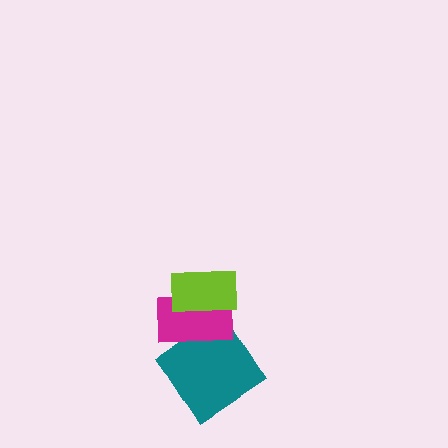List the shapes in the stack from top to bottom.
From top to bottom: the lime rectangle, the magenta rectangle, the teal diamond.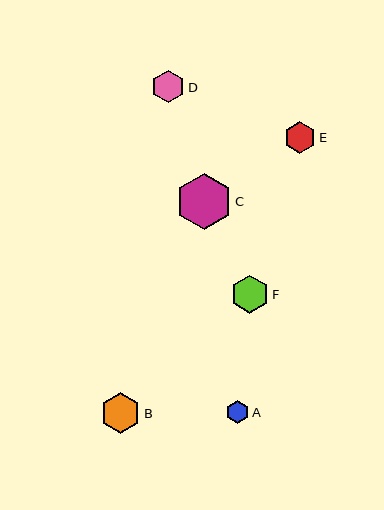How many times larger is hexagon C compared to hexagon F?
Hexagon C is approximately 1.5 times the size of hexagon F.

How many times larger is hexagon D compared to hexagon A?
Hexagon D is approximately 1.5 times the size of hexagon A.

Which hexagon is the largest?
Hexagon C is the largest with a size of approximately 57 pixels.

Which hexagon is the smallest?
Hexagon A is the smallest with a size of approximately 23 pixels.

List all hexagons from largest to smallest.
From largest to smallest: C, B, F, D, E, A.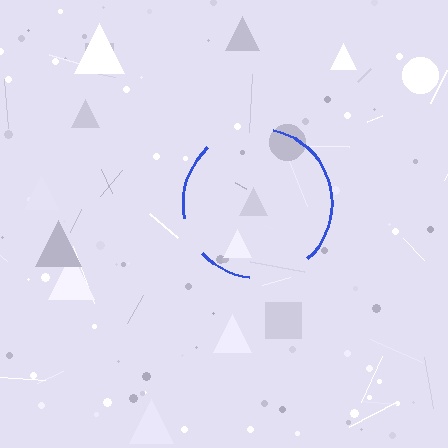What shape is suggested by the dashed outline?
The dashed outline suggests a circle.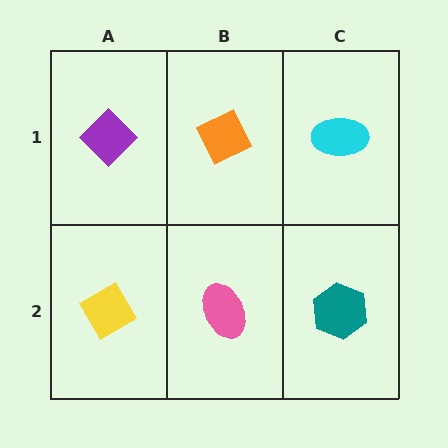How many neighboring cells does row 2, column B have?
3.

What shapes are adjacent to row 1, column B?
A pink ellipse (row 2, column B), a purple diamond (row 1, column A), a cyan ellipse (row 1, column C).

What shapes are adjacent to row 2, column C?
A cyan ellipse (row 1, column C), a pink ellipse (row 2, column B).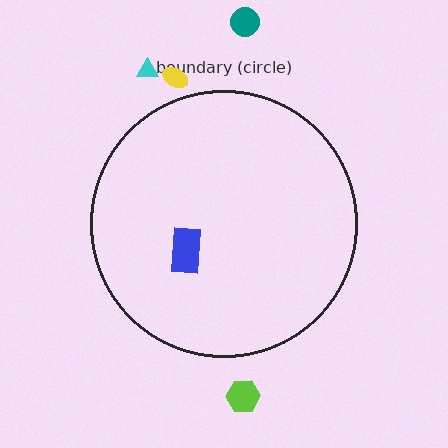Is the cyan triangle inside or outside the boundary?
Outside.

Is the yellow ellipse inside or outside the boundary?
Outside.